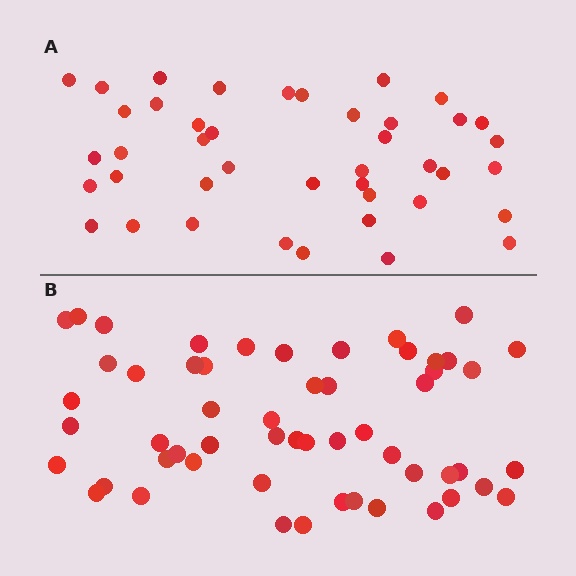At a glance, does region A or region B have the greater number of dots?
Region B (the bottom region) has more dots.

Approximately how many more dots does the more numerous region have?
Region B has approximately 15 more dots than region A.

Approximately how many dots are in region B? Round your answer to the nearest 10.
About 60 dots. (The exact count is 55, which rounds to 60.)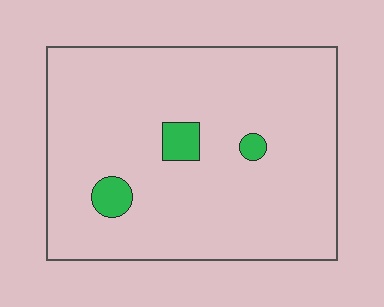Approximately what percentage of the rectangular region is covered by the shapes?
Approximately 5%.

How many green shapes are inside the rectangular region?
3.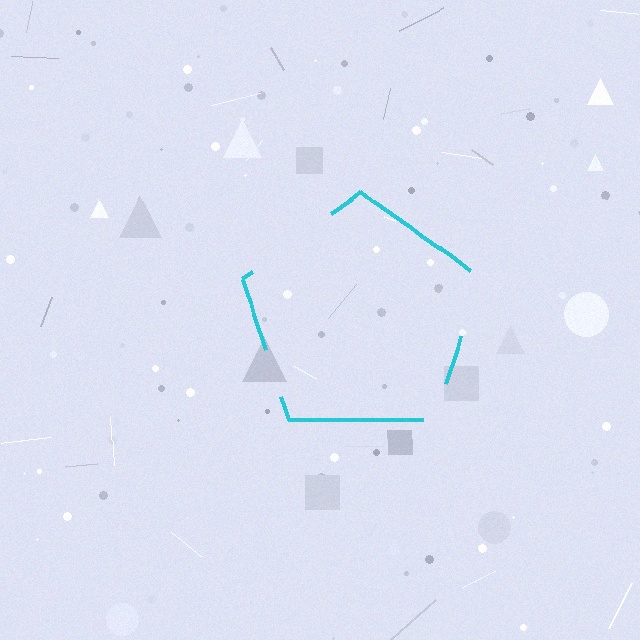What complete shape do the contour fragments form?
The contour fragments form a pentagon.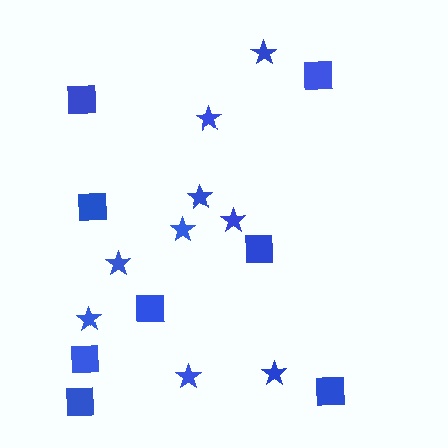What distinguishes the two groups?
There are 2 groups: one group of stars (9) and one group of squares (8).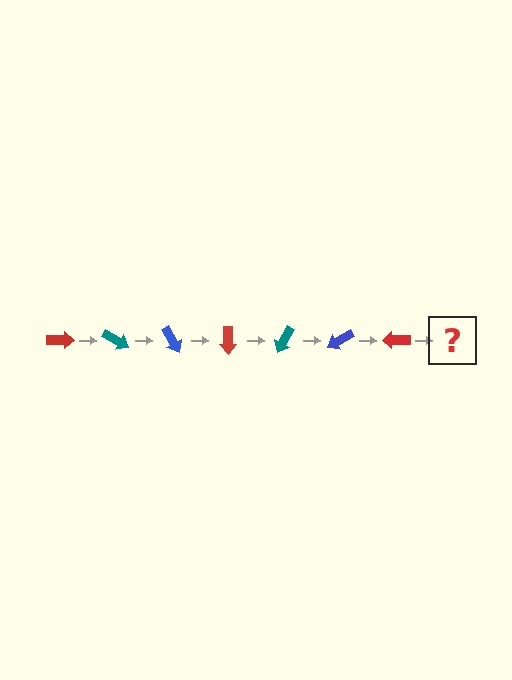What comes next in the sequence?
The next element should be a teal arrow, rotated 210 degrees from the start.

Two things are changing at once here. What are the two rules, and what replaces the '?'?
The two rules are that it rotates 30 degrees each step and the color cycles through red, teal, and blue. The '?' should be a teal arrow, rotated 210 degrees from the start.